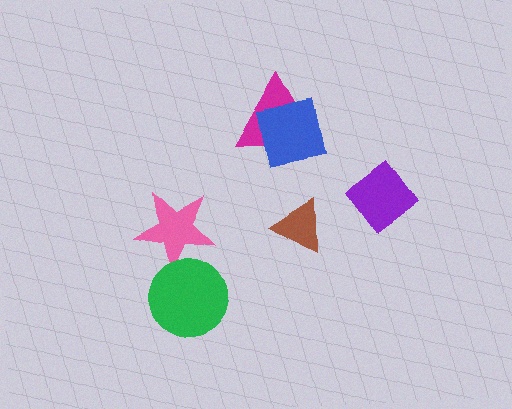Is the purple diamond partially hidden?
No, no other shape covers it.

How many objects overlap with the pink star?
1 object overlaps with the pink star.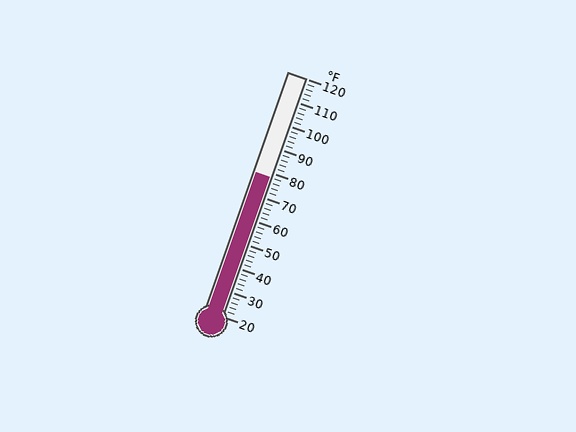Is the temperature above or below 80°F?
The temperature is below 80°F.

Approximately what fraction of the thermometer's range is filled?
The thermometer is filled to approximately 60% of its range.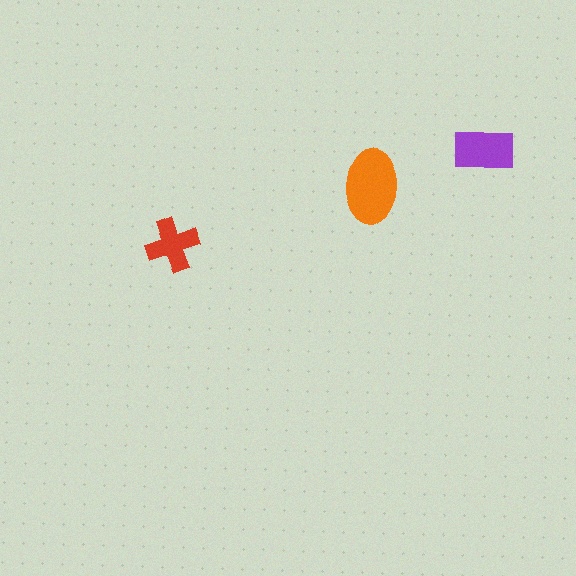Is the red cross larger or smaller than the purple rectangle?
Smaller.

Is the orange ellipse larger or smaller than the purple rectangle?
Larger.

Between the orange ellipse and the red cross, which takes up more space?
The orange ellipse.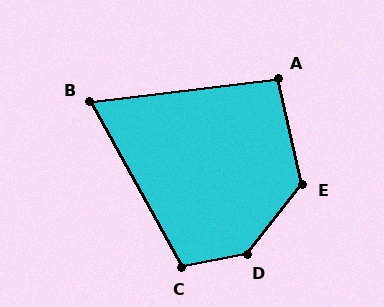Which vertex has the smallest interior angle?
B, at approximately 68 degrees.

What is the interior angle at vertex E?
Approximately 129 degrees (obtuse).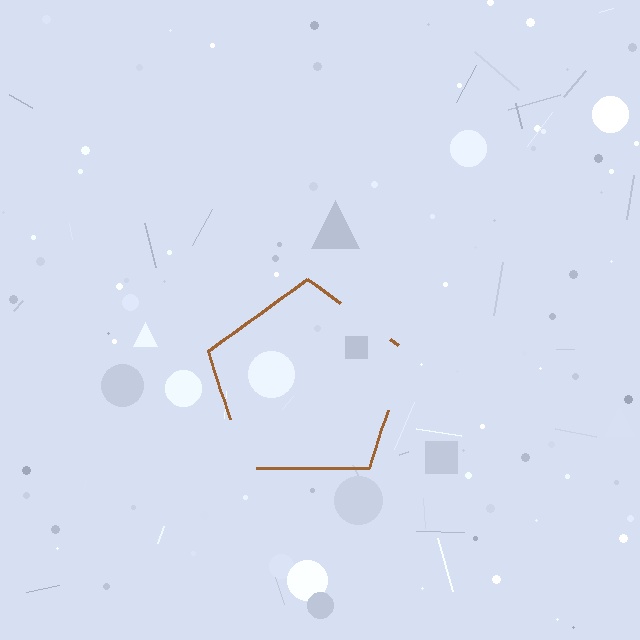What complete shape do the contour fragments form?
The contour fragments form a pentagon.